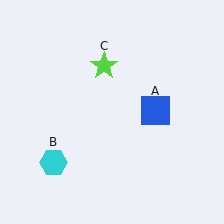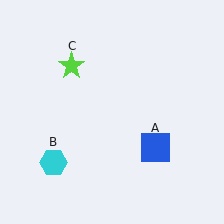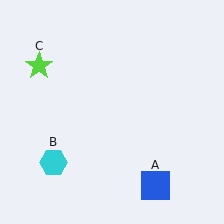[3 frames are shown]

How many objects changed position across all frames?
2 objects changed position: blue square (object A), lime star (object C).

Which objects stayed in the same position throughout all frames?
Cyan hexagon (object B) remained stationary.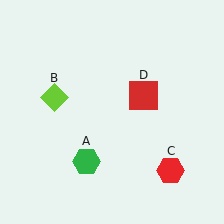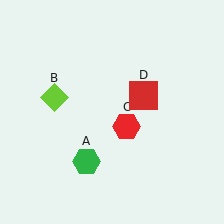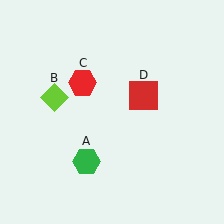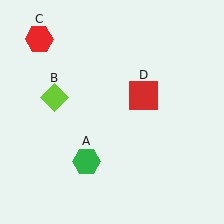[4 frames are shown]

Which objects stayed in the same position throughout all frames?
Green hexagon (object A) and lime diamond (object B) and red square (object D) remained stationary.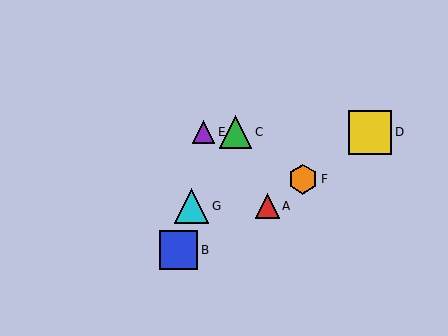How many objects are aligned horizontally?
3 objects (C, D, E) are aligned horizontally.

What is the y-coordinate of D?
Object D is at y≈132.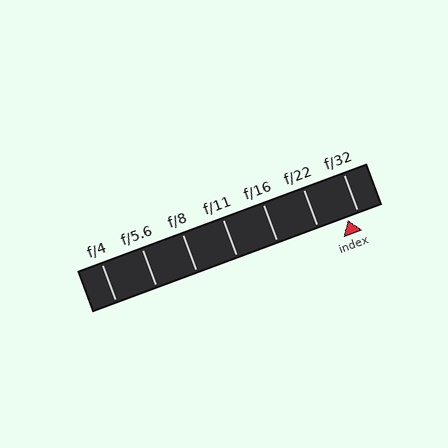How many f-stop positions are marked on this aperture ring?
There are 7 f-stop positions marked.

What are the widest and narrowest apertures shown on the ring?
The widest aperture shown is f/4 and the narrowest is f/32.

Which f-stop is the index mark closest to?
The index mark is closest to f/32.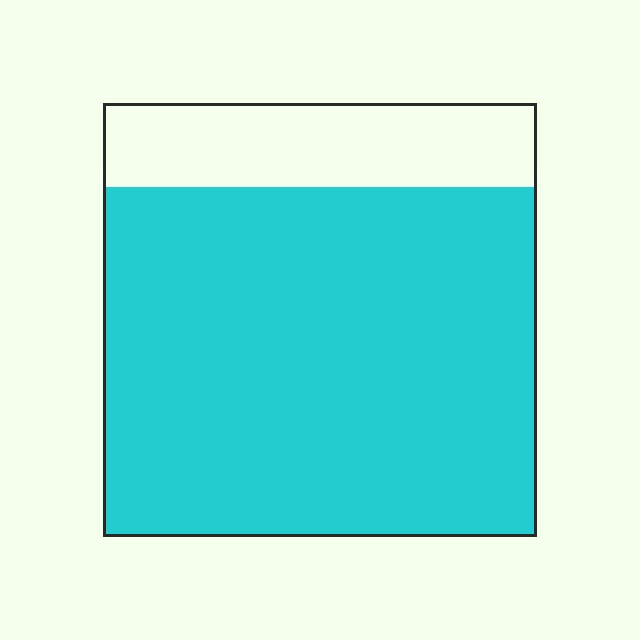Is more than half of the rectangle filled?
Yes.